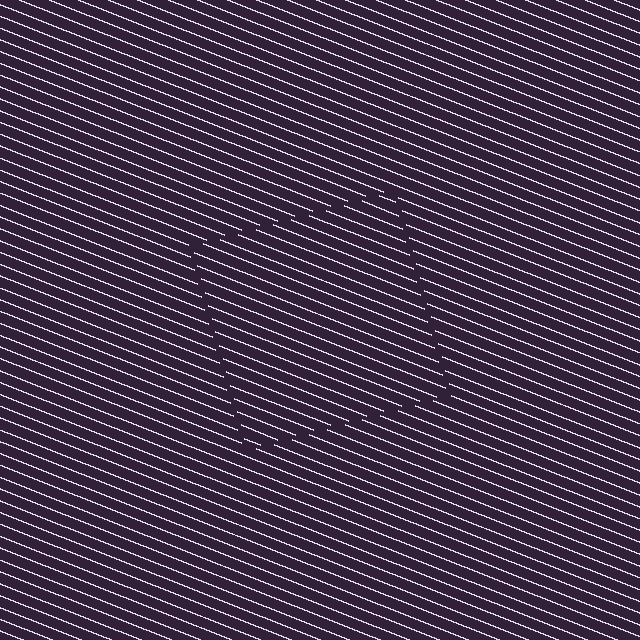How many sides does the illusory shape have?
4 sides — the line-ends trace a square.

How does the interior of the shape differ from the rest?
The interior of the shape contains the same grating, shifted by half a period — the contour is defined by the phase discontinuity where line-ends from the inner and outer gratings abut.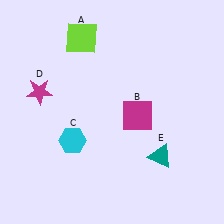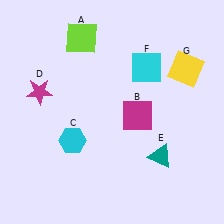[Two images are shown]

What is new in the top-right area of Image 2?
A yellow square (G) was added in the top-right area of Image 2.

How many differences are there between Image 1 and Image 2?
There are 2 differences between the two images.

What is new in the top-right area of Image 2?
A cyan square (F) was added in the top-right area of Image 2.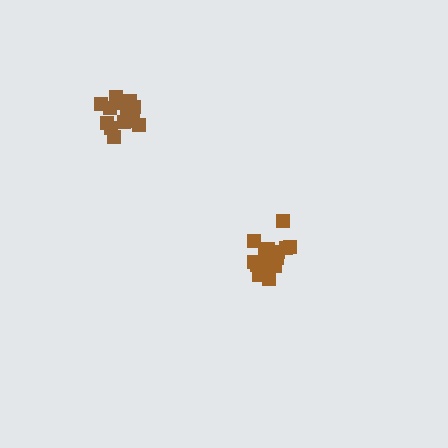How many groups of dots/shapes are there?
There are 2 groups.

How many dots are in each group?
Group 1: 18 dots, Group 2: 14 dots (32 total).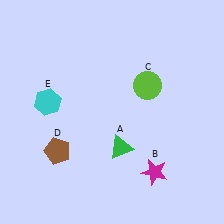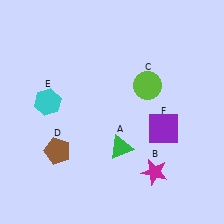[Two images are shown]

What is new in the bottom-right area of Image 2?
A purple square (F) was added in the bottom-right area of Image 2.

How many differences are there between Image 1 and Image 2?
There is 1 difference between the two images.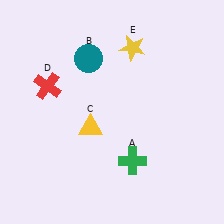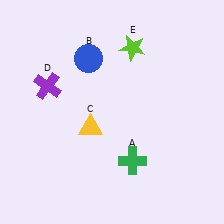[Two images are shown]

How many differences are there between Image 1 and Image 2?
There are 3 differences between the two images.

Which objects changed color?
B changed from teal to blue. D changed from red to purple. E changed from yellow to lime.